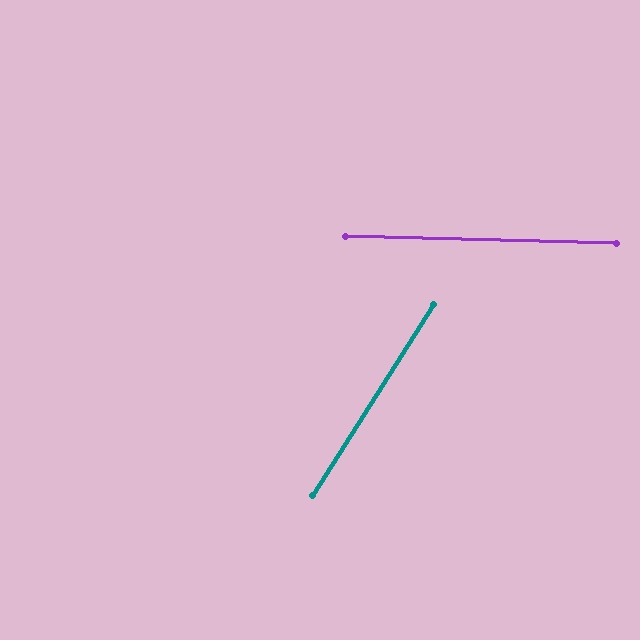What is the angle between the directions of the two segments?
Approximately 59 degrees.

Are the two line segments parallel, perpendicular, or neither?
Neither parallel nor perpendicular — they differ by about 59°.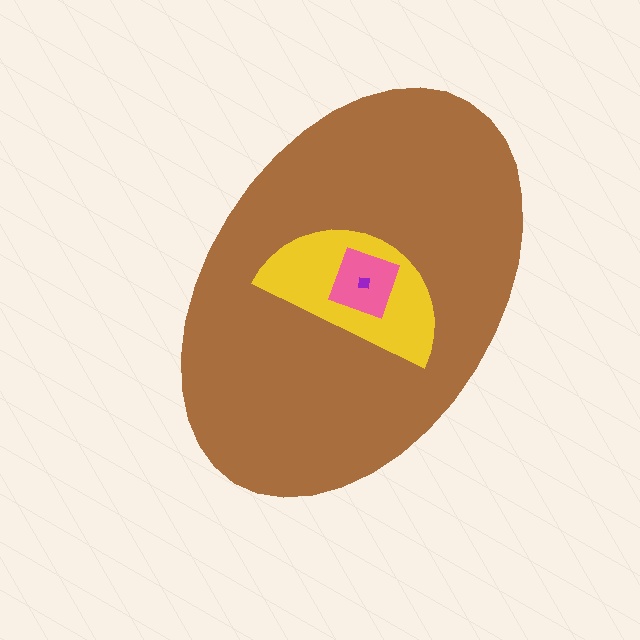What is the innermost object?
The purple square.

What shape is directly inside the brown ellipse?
The yellow semicircle.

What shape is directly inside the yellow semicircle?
The pink square.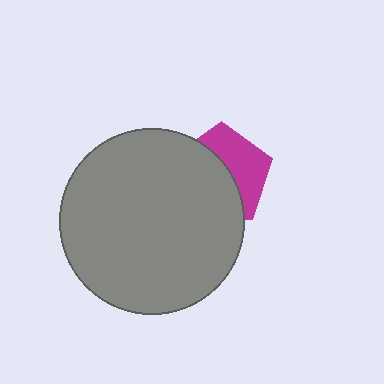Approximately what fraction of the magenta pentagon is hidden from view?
Roughly 58% of the magenta pentagon is hidden behind the gray circle.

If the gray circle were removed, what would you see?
You would see the complete magenta pentagon.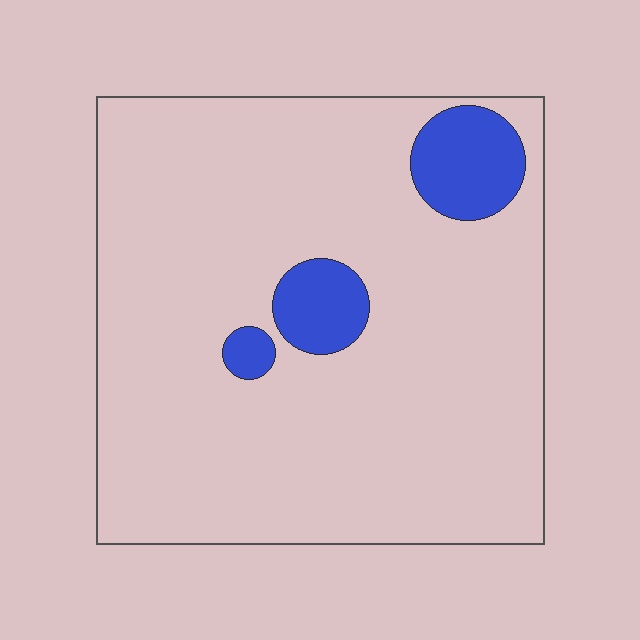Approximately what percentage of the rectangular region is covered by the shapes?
Approximately 10%.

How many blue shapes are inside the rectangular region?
3.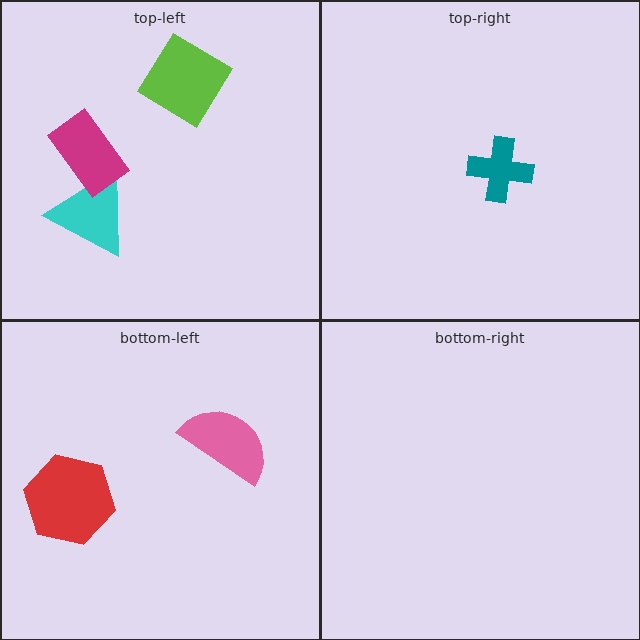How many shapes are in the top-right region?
1.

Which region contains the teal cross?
The top-right region.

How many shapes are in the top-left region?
3.